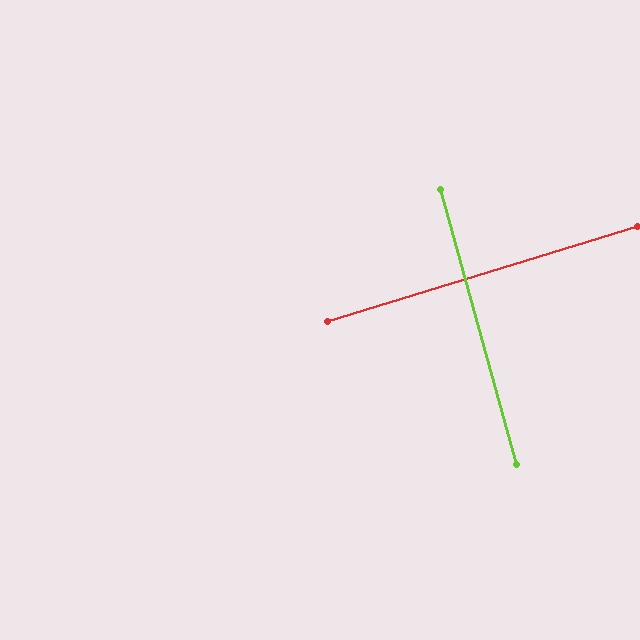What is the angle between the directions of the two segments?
Approximately 88 degrees.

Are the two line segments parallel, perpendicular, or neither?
Perpendicular — they meet at approximately 88°.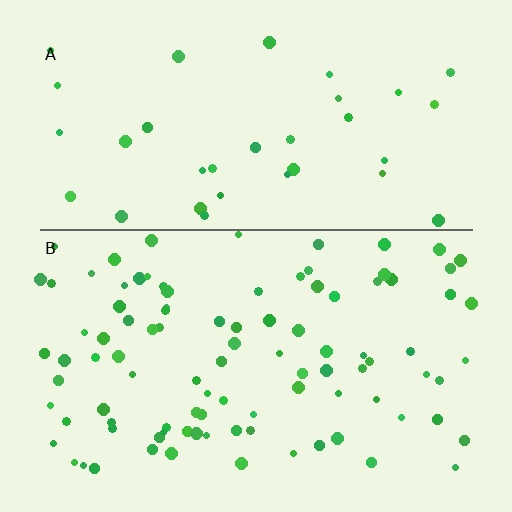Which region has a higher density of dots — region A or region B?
B (the bottom).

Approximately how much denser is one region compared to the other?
Approximately 2.7× — region B over region A.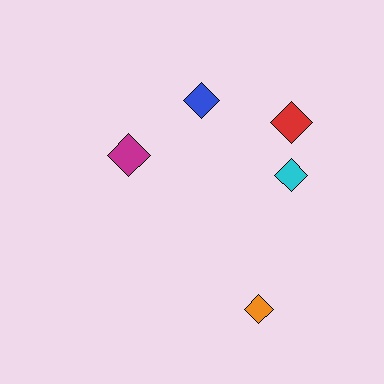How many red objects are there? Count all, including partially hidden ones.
There is 1 red object.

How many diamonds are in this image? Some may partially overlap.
There are 5 diamonds.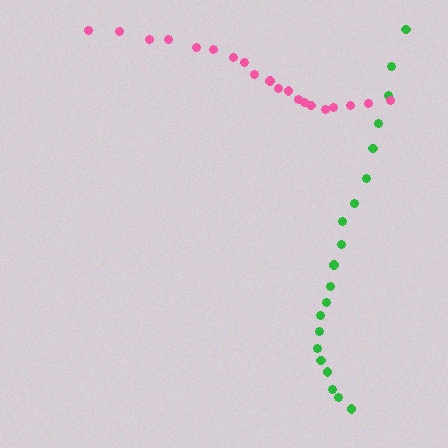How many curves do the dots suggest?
There are 2 distinct paths.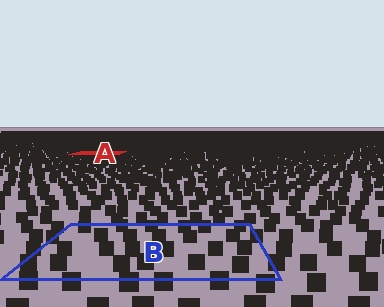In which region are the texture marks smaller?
The texture marks are smaller in region A, because it is farther away.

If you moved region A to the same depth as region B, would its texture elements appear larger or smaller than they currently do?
They would appear larger. At a closer depth, the same texture elements are projected at a bigger on-screen size.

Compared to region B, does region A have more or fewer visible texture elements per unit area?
Region A has more texture elements per unit area — they are packed more densely because it is farther away.